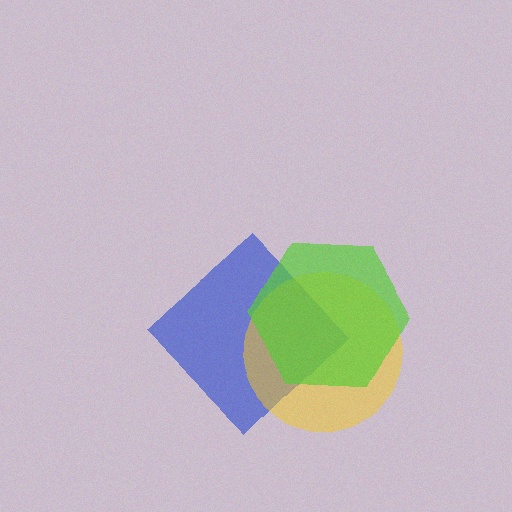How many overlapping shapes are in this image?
There are 3 overlapping shapes in the image.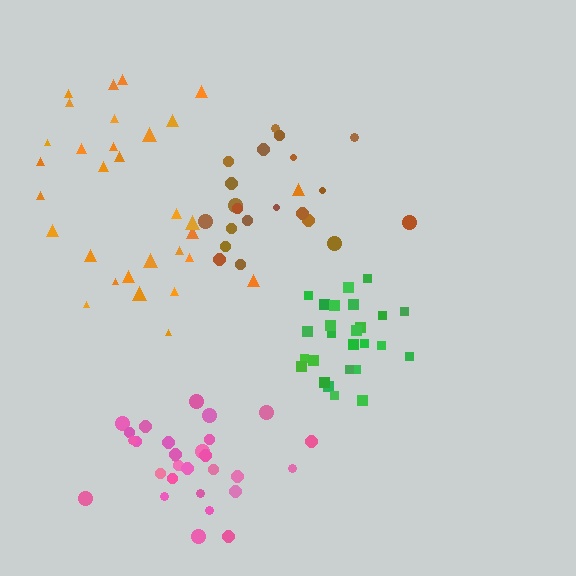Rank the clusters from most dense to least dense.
green, pink, brown, orange.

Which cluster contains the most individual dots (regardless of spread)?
Orange (31).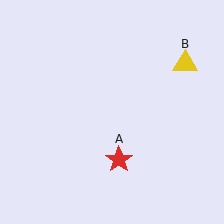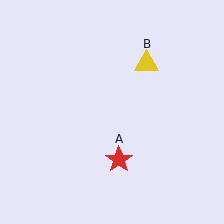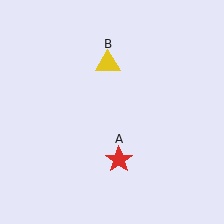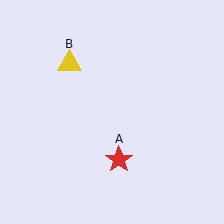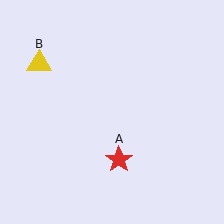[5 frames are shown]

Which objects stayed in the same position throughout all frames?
Red star (object A) remained stationary.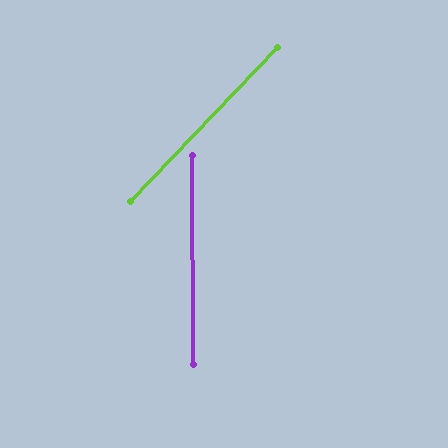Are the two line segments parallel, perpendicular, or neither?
Neither parallel nor perpendicular — they differ by about 44°.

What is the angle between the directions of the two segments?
Approximately 44 degrees.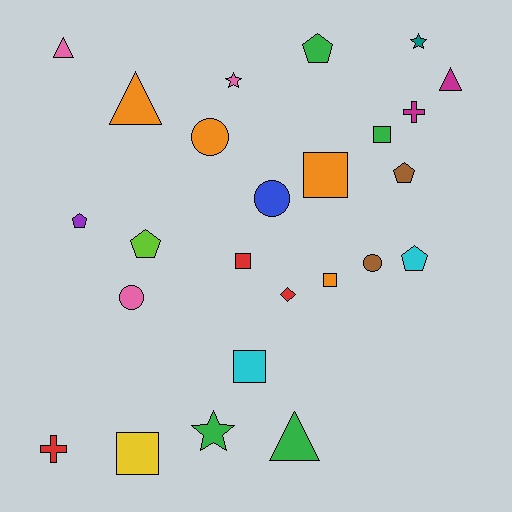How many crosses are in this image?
There are 2 crosses.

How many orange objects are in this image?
There are 4 orange objects.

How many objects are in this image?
There are 25 objects.